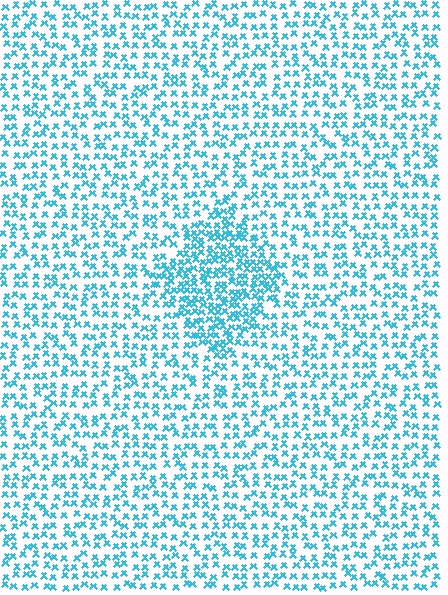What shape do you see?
I see a diamond.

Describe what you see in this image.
The image contains small cyan elements arranged at two different densities. A diamond-shaped region is visible where the elements are more densely packed than the surrounding area.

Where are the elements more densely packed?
The elements are more densely packed inside the diamond boundary.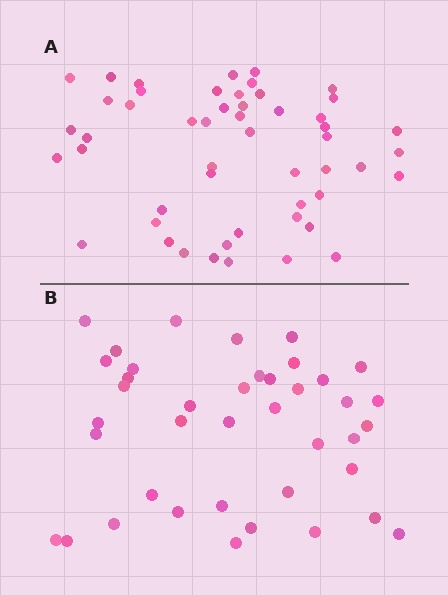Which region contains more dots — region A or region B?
Region A (the top region) has more dots.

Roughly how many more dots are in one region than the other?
Region A has roughly 12 or so more dots than region B.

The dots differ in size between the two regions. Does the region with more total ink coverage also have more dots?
No. Region B has more total ink coverage because its dots are larger, but region A actually contains more individual dots. Total area can be misleading — the number of items is what matters here.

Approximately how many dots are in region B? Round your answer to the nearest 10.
About 40 dots.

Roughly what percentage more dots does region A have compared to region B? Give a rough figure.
About 30% more.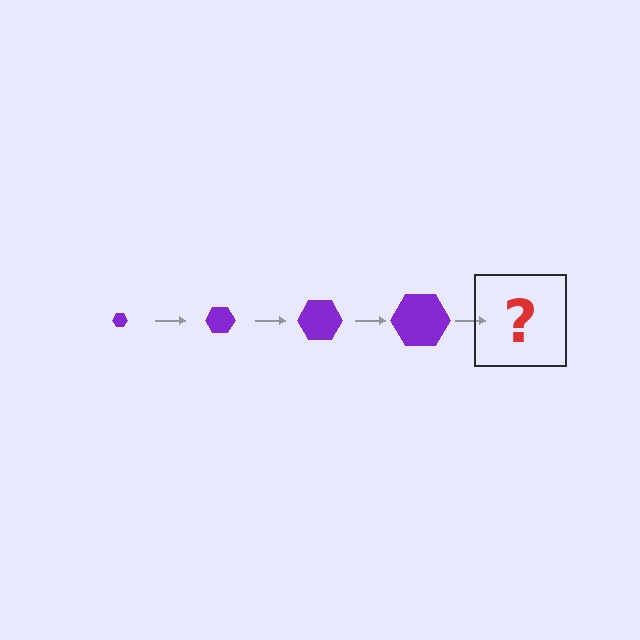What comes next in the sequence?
The next element should be a purple hexagon, larger than the previous one.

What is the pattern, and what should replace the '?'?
The pattern is that the hexagon gets progressively larger each step. The '?' should be a purple hexagon, larger than the previous one.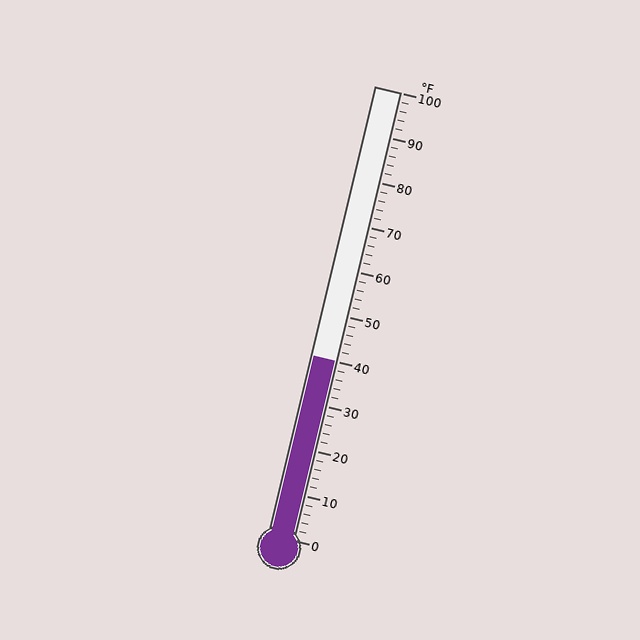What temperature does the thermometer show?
The thermometer shows approximately 40°F.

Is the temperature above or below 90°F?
The temperature is below 90°F.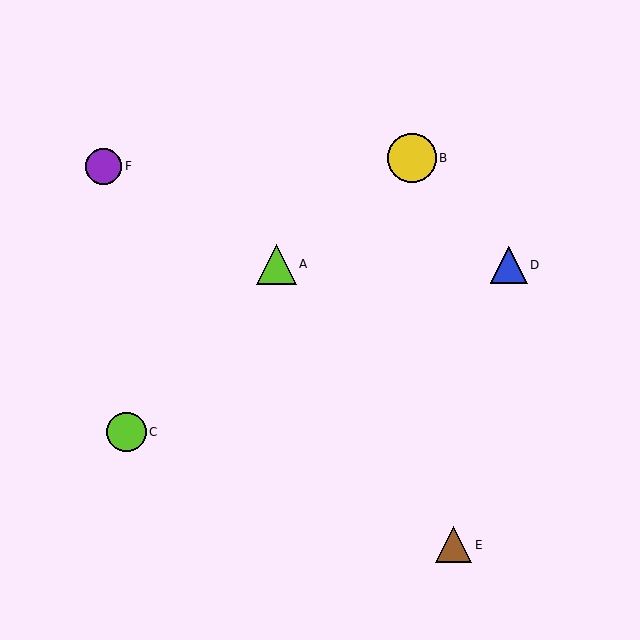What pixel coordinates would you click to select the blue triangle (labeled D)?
Click at (509, 265) to select the blue triangle D.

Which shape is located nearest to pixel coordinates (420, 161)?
The yellow circle (labeled B) at (412, 158) is nearest to that location.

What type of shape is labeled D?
Shape D is a blue triangle.